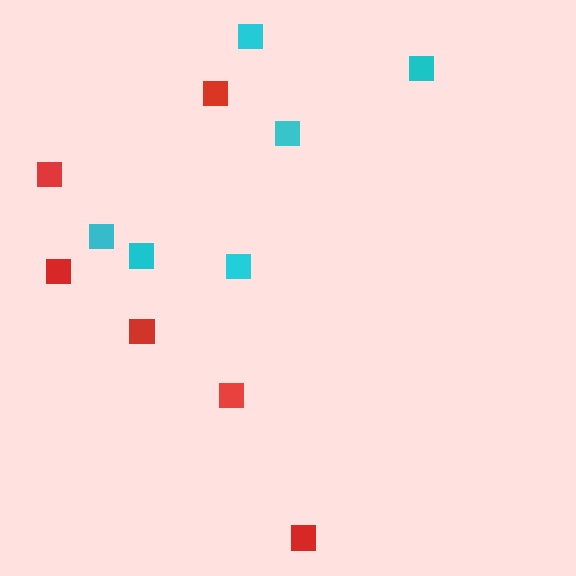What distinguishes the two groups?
There are 2 groups: one group of cyan squares (6) and one group of red squares (6).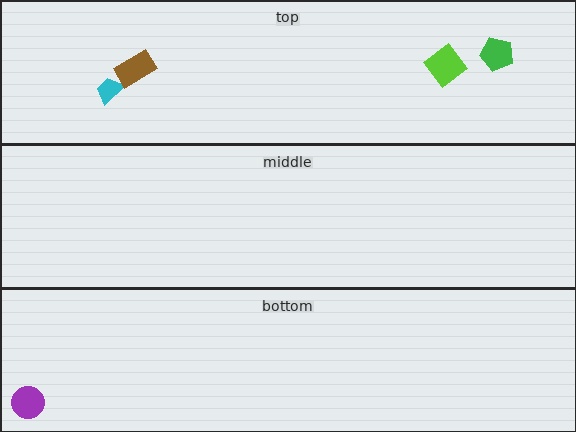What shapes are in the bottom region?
The purple circle.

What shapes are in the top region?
The cyan trapezoid, the lime diamond, the brown rectangle, the green pentagon.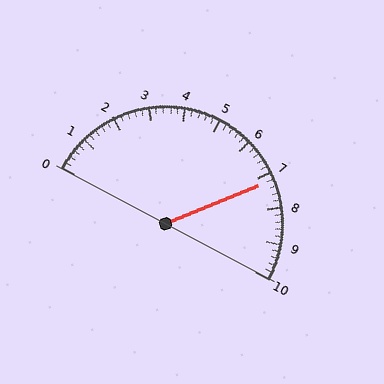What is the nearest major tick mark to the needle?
The nearest major tick mark is 7.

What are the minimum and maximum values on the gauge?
The gauge ranges from 0 to 10.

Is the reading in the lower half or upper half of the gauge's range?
The reading is in the upper half of the range (0 to 10).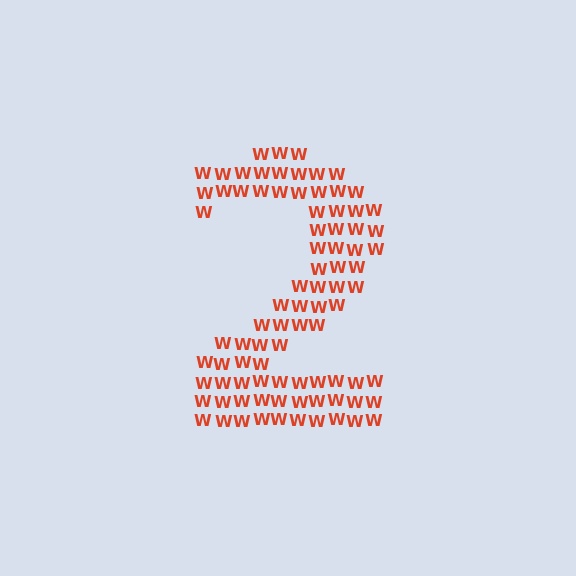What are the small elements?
The small elements are letter W's.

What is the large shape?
The large shape is the digit 2.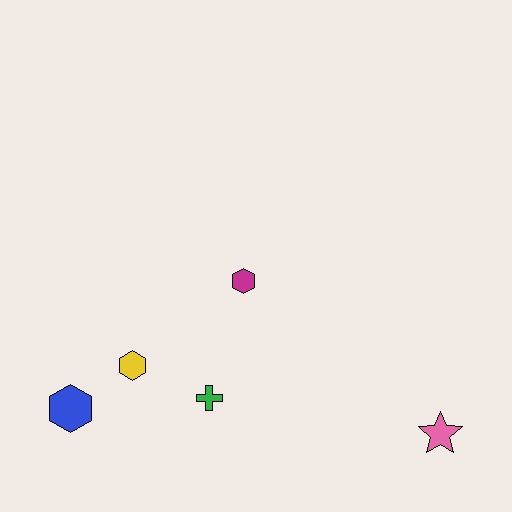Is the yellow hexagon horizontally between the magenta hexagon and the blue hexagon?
Yes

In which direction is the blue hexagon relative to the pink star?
The blue hexagon is to the left of the pink star.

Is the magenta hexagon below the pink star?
No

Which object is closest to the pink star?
The green cross is closest to the pink star.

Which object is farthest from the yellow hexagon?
The pink star is farthest from the yellow hexagon.